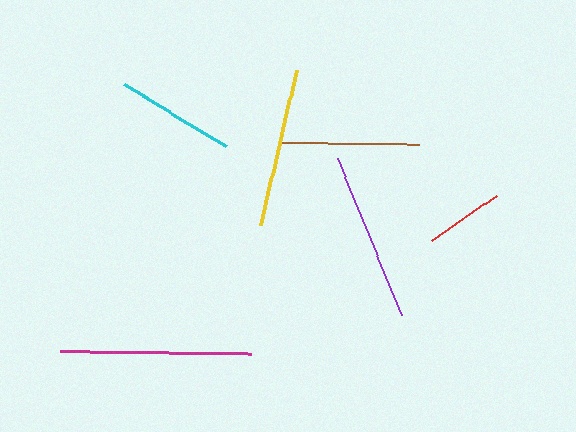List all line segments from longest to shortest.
From longest to shortest: magenta, purple, yellow, brown, cyan, red.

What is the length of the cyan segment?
The cyan segment is approximately 120 pixels long.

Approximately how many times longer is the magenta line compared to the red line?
The magenta line is approximately 2.4 times the length of the red line.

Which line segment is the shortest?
The red line is the shortest at approximately 80 pixels.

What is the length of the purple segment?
The purple segment is approximately 170 pixels long.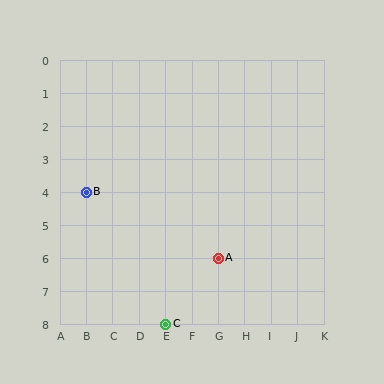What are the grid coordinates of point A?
Point A is at grid coordinates (G, 6).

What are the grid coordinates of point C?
Point C is at grid coordinates (E, 8).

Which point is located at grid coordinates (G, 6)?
Point A is at (G, 6).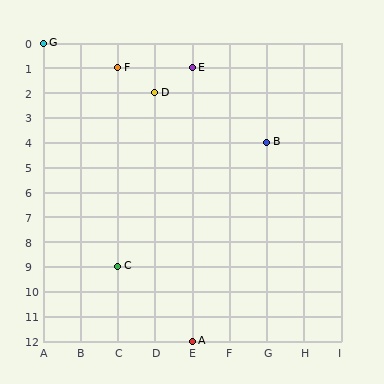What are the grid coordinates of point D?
Point D is at grid coordinates (D, 2).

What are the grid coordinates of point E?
Point E is at grid coordinates (E, 1).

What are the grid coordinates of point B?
Point B is at grid coordinates (G, 4).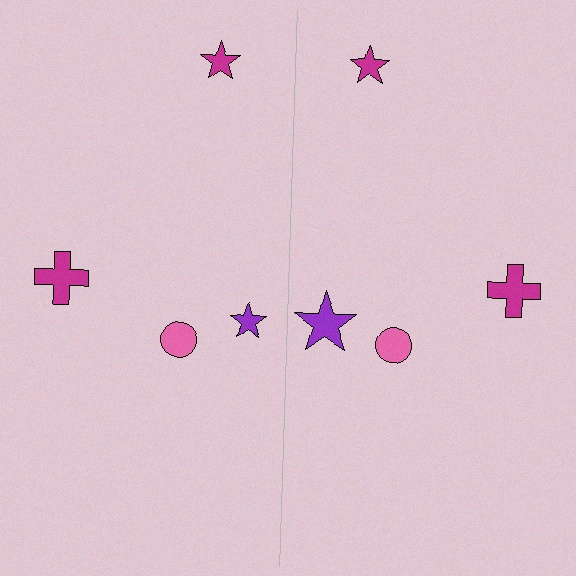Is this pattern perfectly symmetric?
No, the pattern is not perfectly symmetric. The purple star on the right side has a different size than its mirror counterpart.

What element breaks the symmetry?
The purple star on the right side has a different size than its mirror counterpart.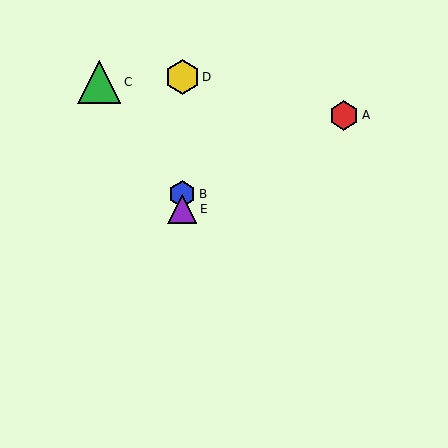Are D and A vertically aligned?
No, D is at x≈182 and A is at x≈344.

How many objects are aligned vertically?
3 objects (B, D, E) are aligned vertically.